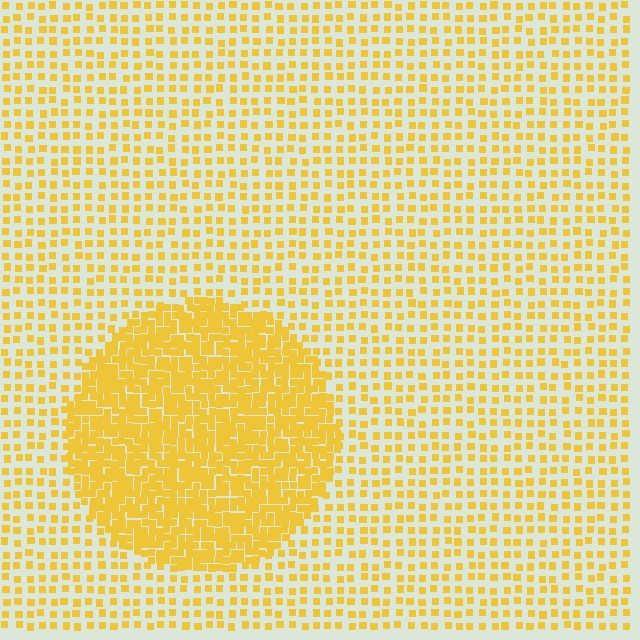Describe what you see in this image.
The image contains small yellow elements arranged at two different densities. A circle-shaped region is visible where the elements are more densely packed than the surrounding area.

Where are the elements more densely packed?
The elements are more densely packed inside the circle boundary.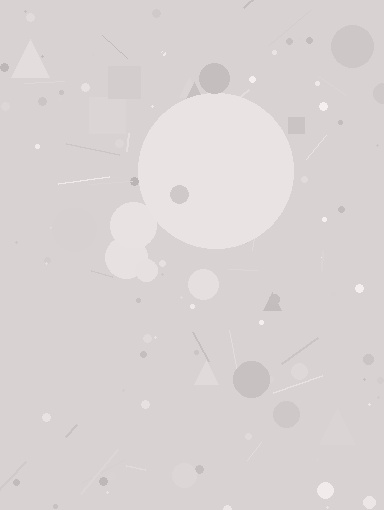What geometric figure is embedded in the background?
A circle is embedded in the background.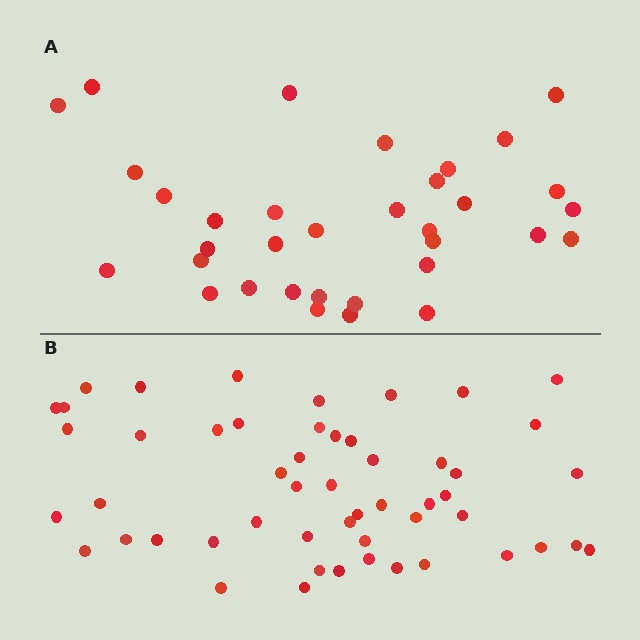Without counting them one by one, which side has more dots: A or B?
Region B (the bottom region) has more dots.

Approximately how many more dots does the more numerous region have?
Region B has approximately 20 more dots than region A.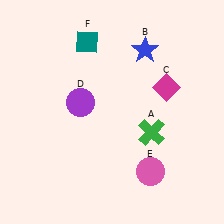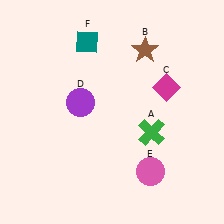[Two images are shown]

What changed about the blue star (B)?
In Image 1, B is blue. In Image 2, it changed to brown.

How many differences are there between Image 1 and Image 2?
There is 1 difference between the two images.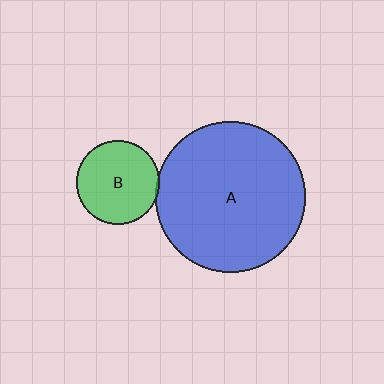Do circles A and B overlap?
Yes.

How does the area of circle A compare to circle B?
Approximately 3.2 times.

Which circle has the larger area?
Circle A (blue).